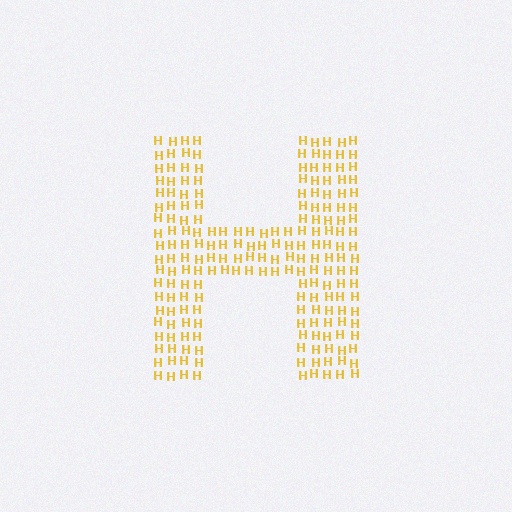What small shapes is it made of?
It is made of small letter H's.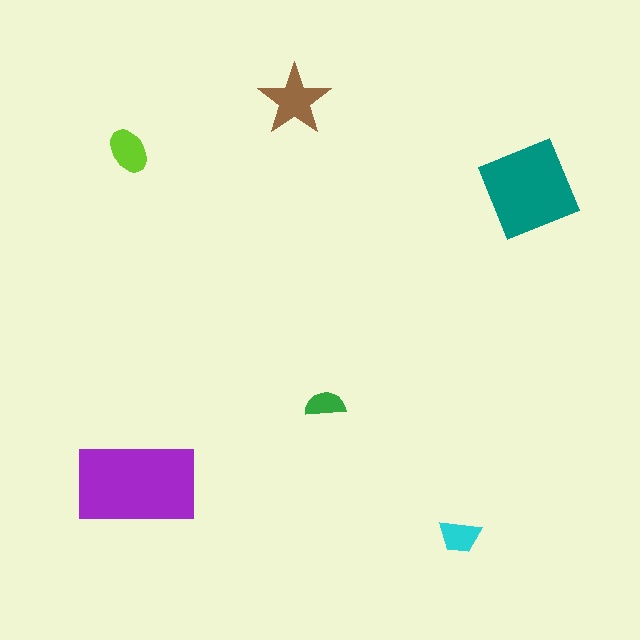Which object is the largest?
The purple rectangle.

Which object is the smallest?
The green semicircle.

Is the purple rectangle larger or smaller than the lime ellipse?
Larger.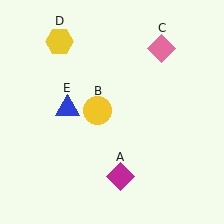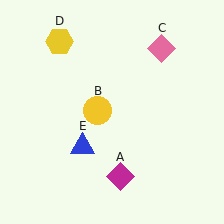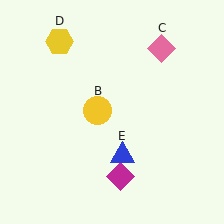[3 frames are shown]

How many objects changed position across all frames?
1 object changed position: blue triangle (object E).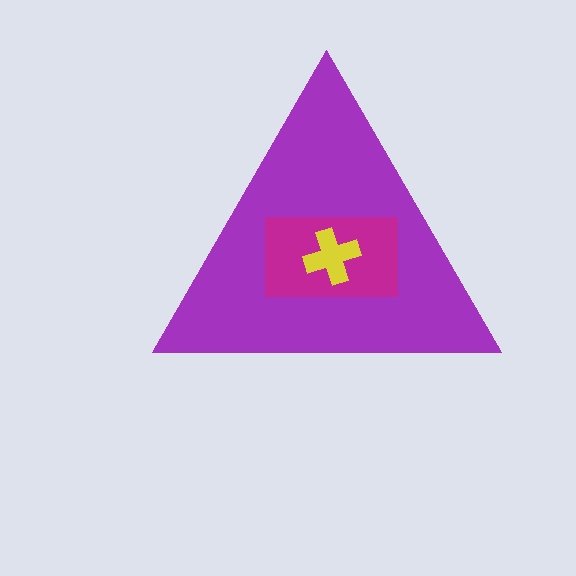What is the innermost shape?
The yellow cross.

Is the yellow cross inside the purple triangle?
Yes.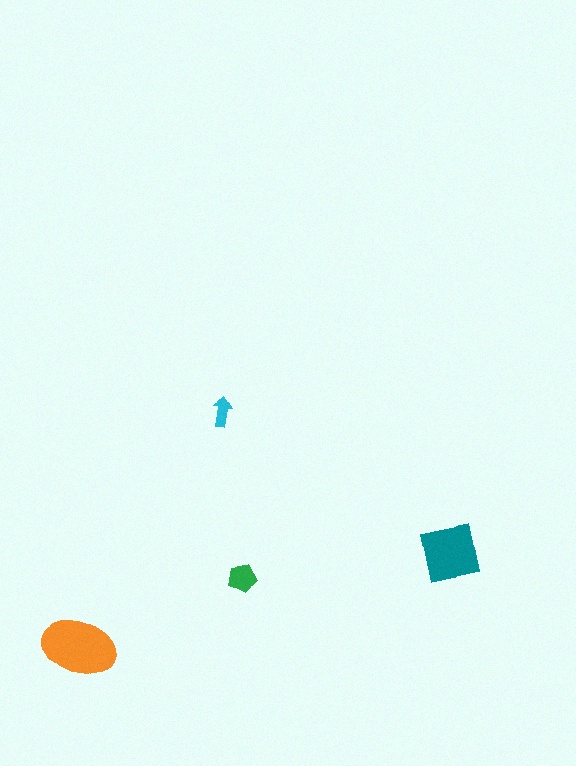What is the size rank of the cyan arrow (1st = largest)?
4th.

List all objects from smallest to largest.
The cyan arrow, the green pentagon, the teal square, the orange ellipse.